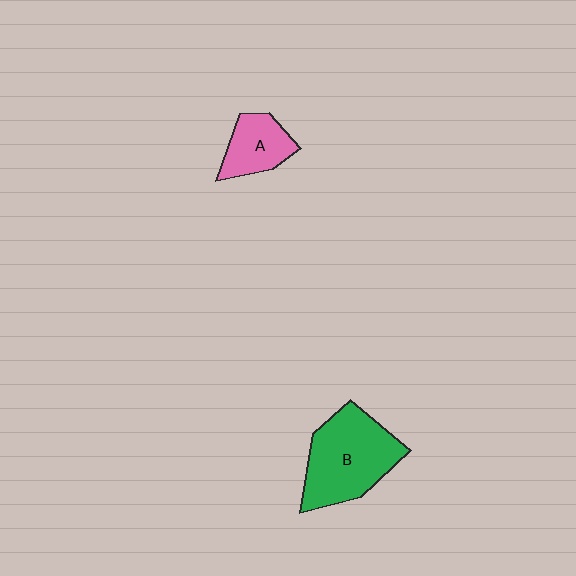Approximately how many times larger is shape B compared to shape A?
Approximately 2.0 times.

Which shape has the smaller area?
Shape A (pink).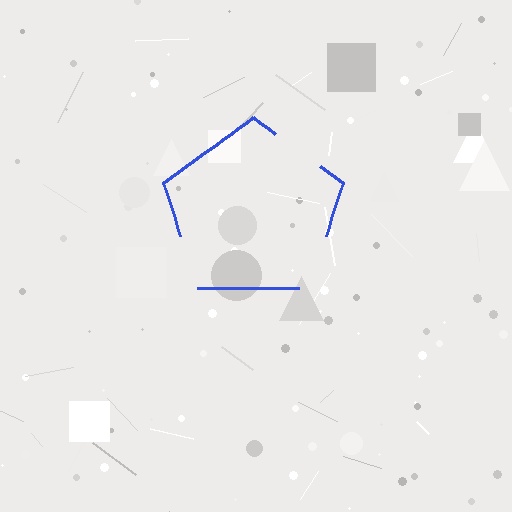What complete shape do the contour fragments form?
The contour fragments form a pentagon.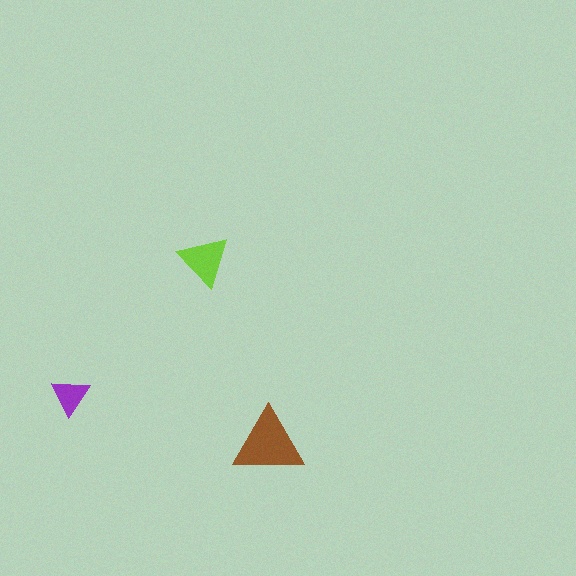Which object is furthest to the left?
The purple triangle is leftmost.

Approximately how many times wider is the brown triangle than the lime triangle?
About 1.5 times wider.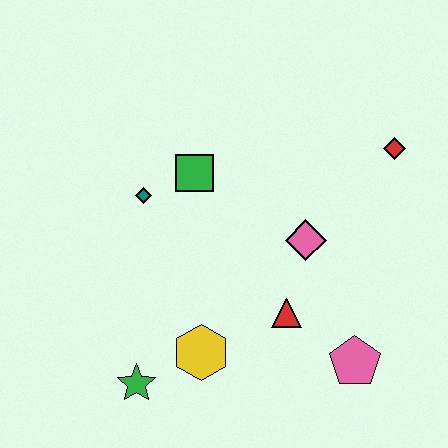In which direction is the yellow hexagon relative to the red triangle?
The yellow hexagon is to the left of the red triangle.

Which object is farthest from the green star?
The red diamond is farthest from the green star.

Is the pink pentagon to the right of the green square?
Yes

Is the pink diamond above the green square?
No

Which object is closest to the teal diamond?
The green square is closest to the teal diamond.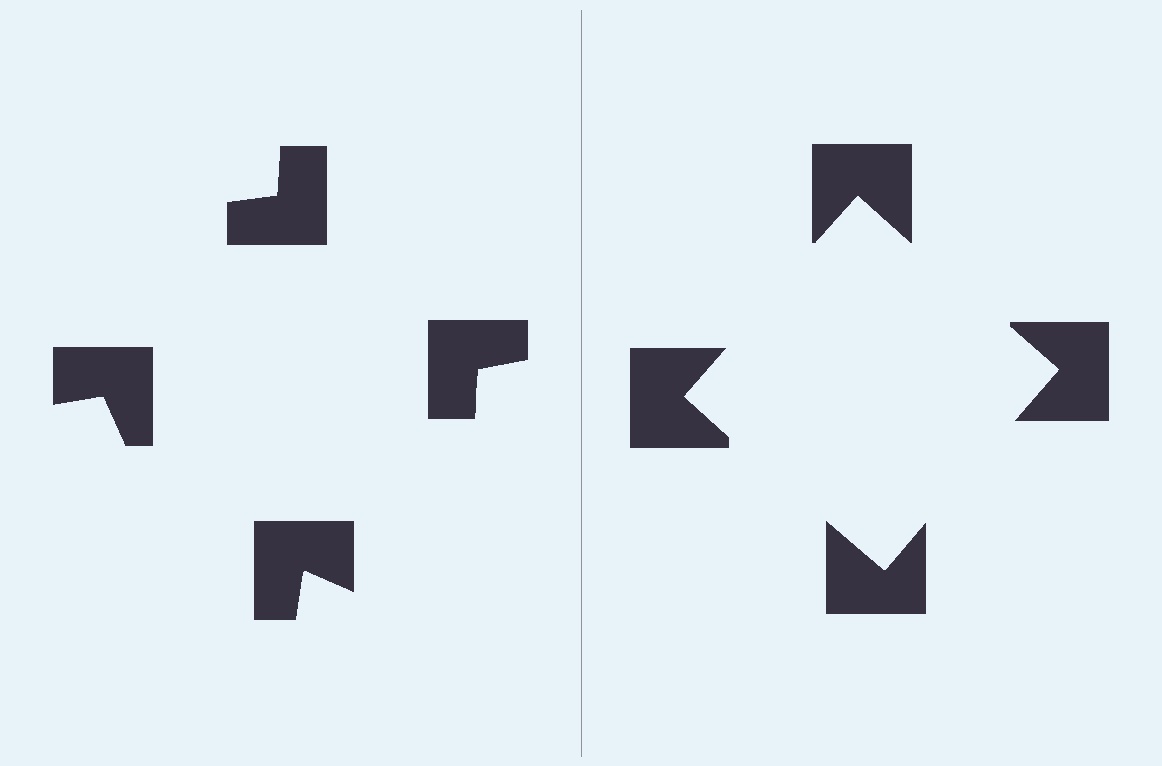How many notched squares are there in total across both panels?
8 — 4 on each side.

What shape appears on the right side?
An illusory square.